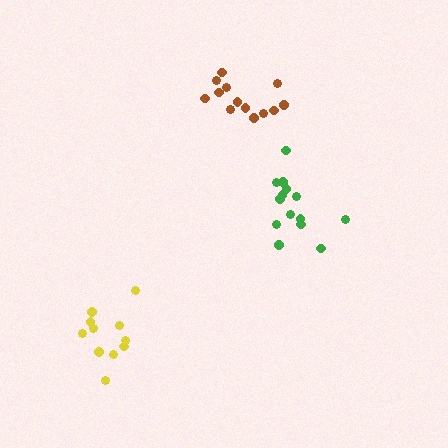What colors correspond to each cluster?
The clusters are colored: brown, green, yellow.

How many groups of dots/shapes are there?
There are 3 groups.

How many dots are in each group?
Group 1: 13 dots, Group 2: 14 dots, Group 3: 11 dots (38 total).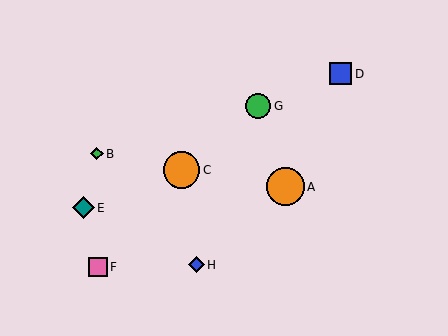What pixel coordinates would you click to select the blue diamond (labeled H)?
Click at (196, 265) to select the blue diamond H.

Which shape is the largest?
The orange circle (labeled A) is the largest.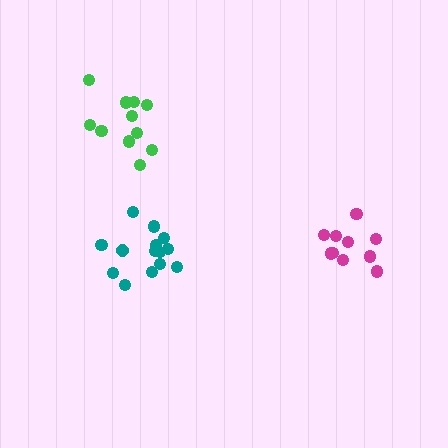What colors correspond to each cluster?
The clusters are colored: green, magenta, teal.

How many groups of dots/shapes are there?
There are 3 groups.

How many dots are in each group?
Group 1: 11 dots, Group 2: 10 dots, Group 3: 14 dots (35 total).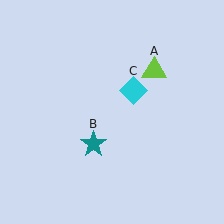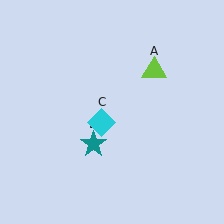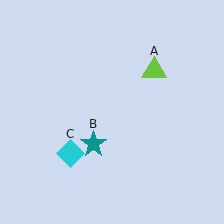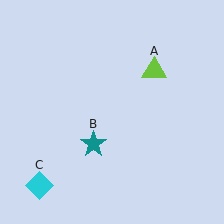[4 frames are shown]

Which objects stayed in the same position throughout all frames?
Lime triangle (object A) and teal star (object B) remained stationary.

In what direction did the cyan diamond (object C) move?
The cyan diamond (object C) moved down and to the left.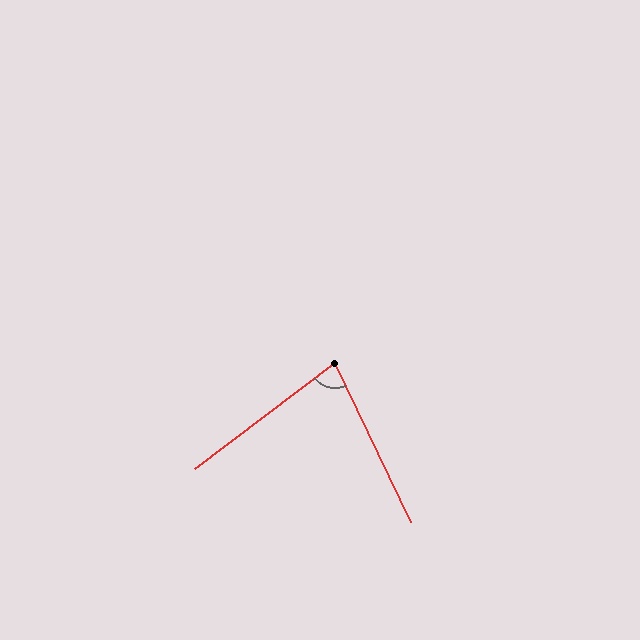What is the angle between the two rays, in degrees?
Approximately 78 degrees.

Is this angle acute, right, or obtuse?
It is acute.